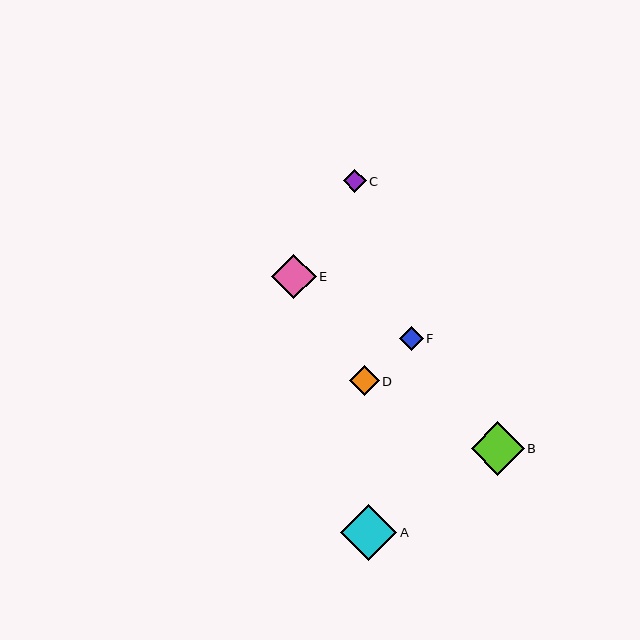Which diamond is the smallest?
Diamond C is the smallest with a size of approximately 22 pixels.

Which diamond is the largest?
Diamond A is the largest with a size of approximately 56 pixels.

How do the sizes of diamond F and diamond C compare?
Diamond F and diamond C are approximately the same size.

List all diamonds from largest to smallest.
From largest to smallest: A, B, E, D, F, C.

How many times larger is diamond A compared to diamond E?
Diamond A is approximately 1.3 times the size of diamond E.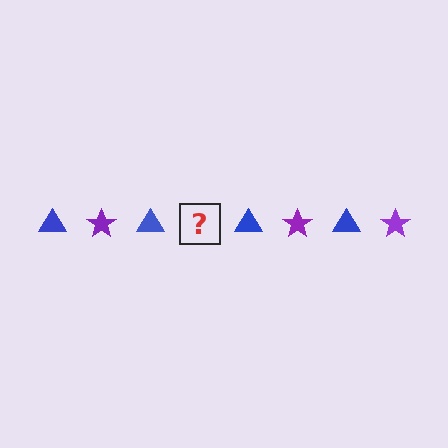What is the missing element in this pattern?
The missing element is a purple star.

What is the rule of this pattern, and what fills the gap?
The rule is that the pattern alternates between blue triangle and purple star. The gap should be filled with a purple star.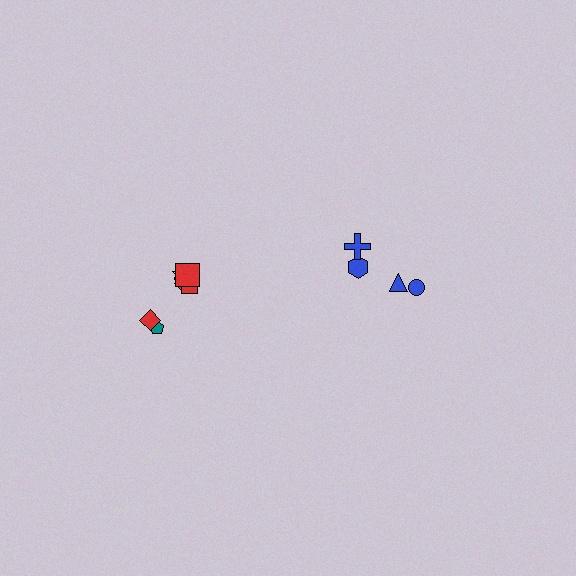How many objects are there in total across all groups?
There are 10 objects.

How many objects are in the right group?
There are 4 objects.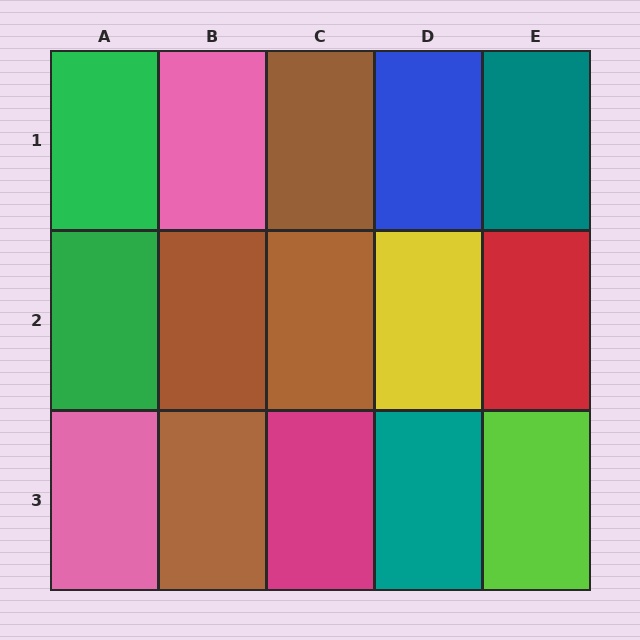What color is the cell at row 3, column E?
Lime.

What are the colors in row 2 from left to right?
Green, brown, brown, yellow, red.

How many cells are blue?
1 cell is blue.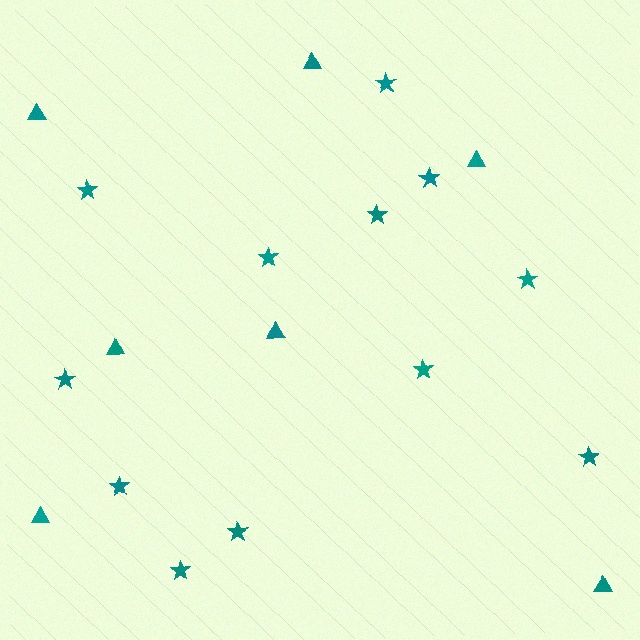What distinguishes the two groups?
There are 2 groups: one group of stars (12) and one group of triangles (7).